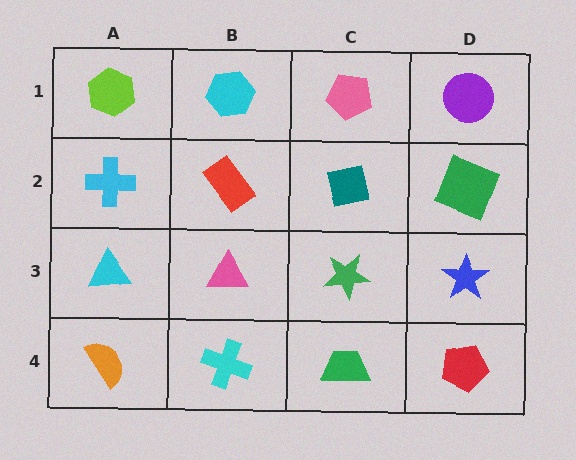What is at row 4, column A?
An orange semicircle.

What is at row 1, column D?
A purple circle.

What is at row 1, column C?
A pink pentagon.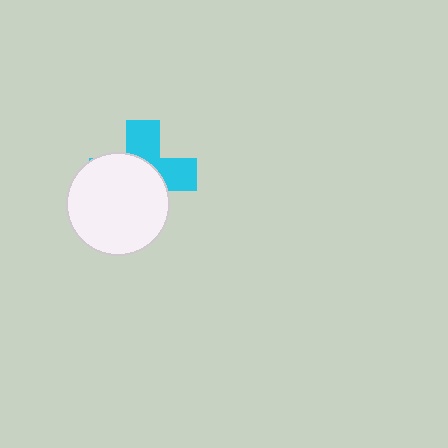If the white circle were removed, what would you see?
You would see the complete cyan cross.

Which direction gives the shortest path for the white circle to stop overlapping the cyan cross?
Moving toward the lower-left gives the shortest separation.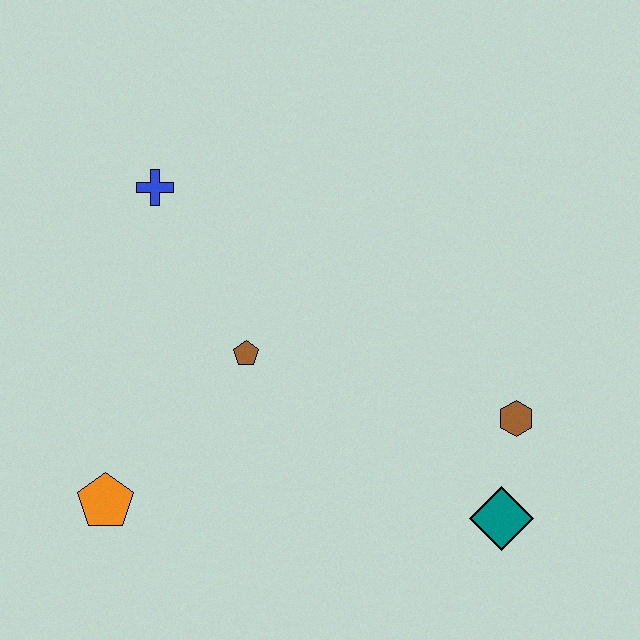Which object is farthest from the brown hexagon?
The blue cross is farthest from the brown hexagon.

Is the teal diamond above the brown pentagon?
No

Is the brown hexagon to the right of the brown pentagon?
Yes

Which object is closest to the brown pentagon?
The blue cross is closest to the brown pentagon.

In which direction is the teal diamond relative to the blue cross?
The teal diamond is to the right of the blue cross.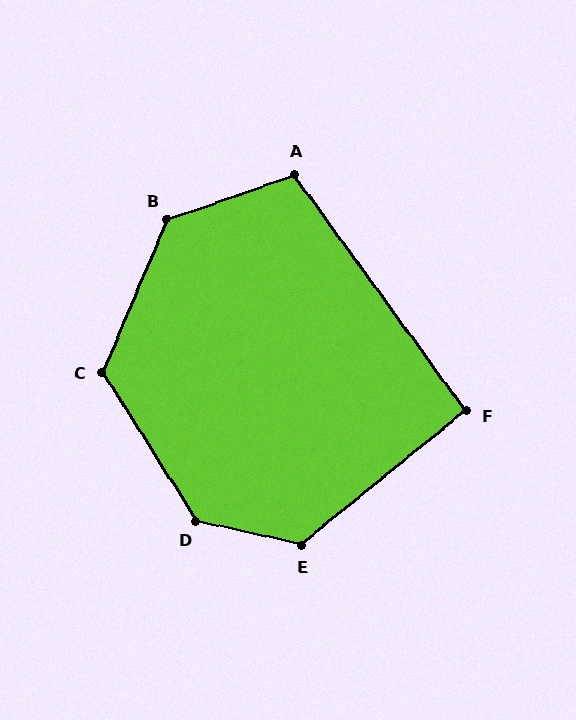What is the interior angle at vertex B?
Approximately 132 degrees (obtuse).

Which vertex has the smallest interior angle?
F, at approximately 93 degrees.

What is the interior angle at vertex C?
Approximately 125 degrees (obtuse).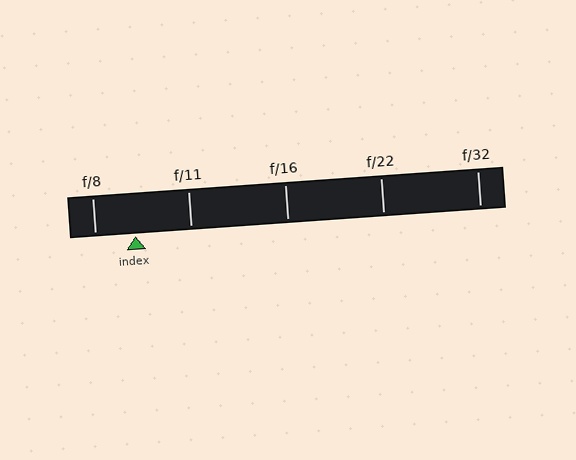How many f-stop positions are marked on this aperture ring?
There are 5 f-stop positions marked.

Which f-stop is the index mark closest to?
The index mark is closest to f/8.